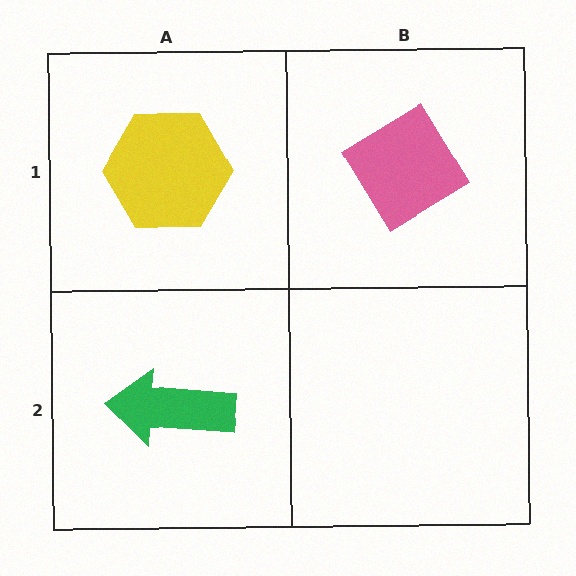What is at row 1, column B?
A pink diamond.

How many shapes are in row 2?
1 shape.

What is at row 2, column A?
A green arrow.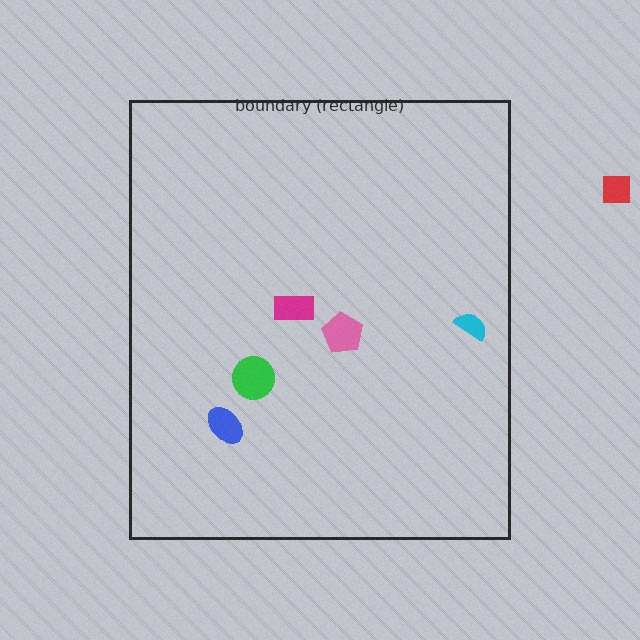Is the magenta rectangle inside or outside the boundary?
Inside.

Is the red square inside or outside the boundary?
Outside.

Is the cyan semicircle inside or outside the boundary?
Inside.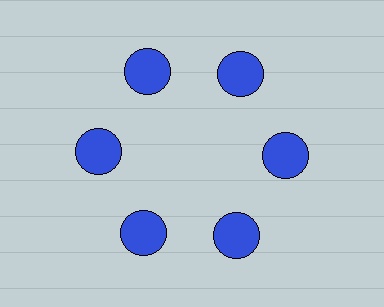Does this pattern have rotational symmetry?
Yes, this pattern has 6-fold rotational symmetry. It looks the same after rotating 60 degrees around the center.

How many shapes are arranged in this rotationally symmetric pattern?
There are 6 shapes, arranged in 6 groups of 1.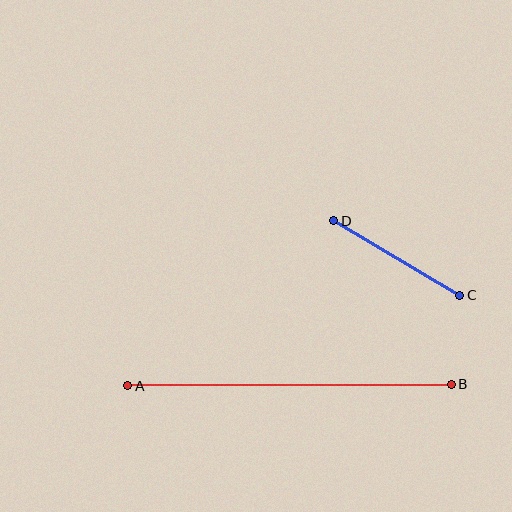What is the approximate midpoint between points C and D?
The midpoint is at approximately (397, 258) pixels.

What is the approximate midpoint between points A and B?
The midpoint is at approximately (289, 385) pixels.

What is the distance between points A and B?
The distance is approximately 323 pixels.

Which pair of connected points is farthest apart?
Points A and B are farthest apart.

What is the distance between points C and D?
The distance is approximately 147 pixels.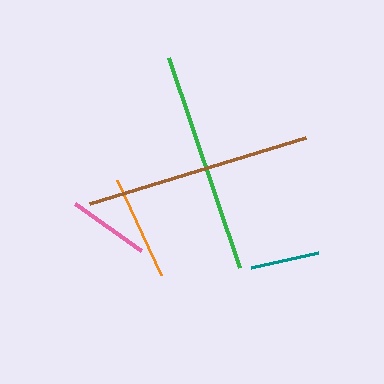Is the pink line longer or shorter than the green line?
The green line is longer than the pink line.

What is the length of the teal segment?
The teal segment is approximately 69 pixels long.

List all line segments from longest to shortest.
From longest to shortest: brown, green, orange, pink, teal.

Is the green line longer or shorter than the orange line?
The green line is longer than the orange line.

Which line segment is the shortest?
The teal line is the shortest at approximately 69 pixels.